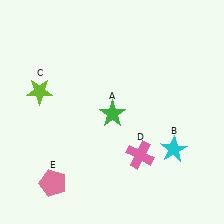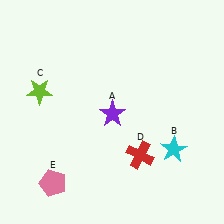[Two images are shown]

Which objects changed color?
A changed from green to purple. D changed from pink to red.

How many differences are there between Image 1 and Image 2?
There are 2 differences between the two images.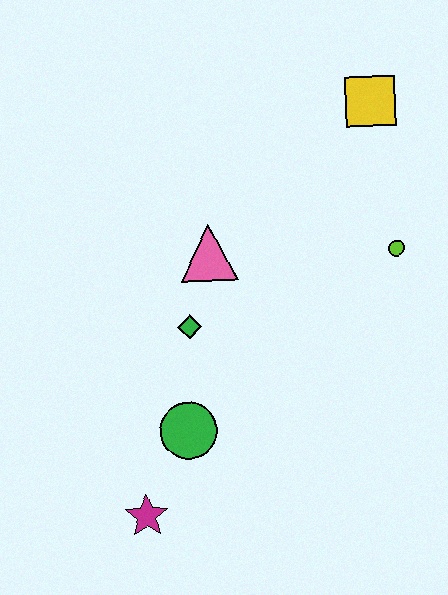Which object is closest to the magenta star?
The green circle is closest to the magenta star.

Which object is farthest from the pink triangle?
The magenta star is farthest from the pink triangle.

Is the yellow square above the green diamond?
Yes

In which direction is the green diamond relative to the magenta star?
The green diamond is above the magenta star.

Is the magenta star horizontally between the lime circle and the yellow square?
No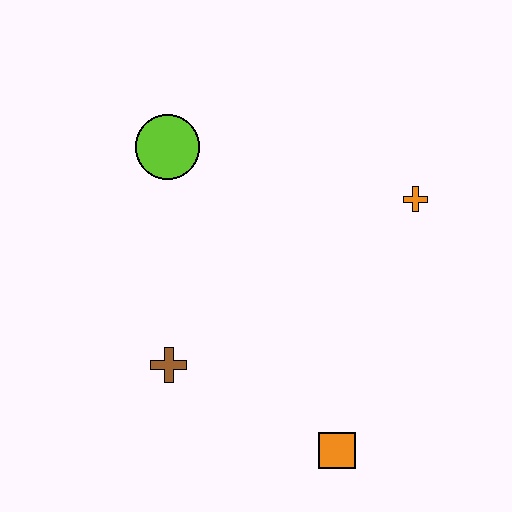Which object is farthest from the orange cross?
The brown cross is farthest from the orange cross.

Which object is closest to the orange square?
The brown cross is closest to the orange square.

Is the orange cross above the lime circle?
No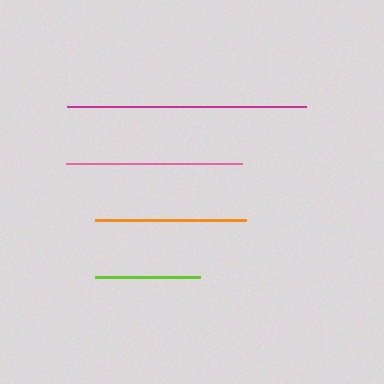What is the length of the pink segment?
The pink segment is approximately 176 pixels long.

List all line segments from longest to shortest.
From longest to shortest: magenta, pink, orange, lime.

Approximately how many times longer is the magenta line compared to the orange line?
The magenta line is approximately 1.6 times the length of the orange line.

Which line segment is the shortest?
The lime line is the shortest at approximately 105 pixels.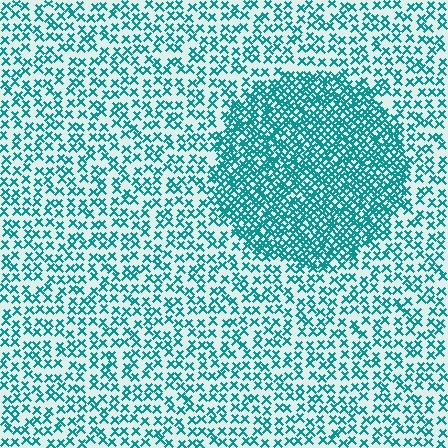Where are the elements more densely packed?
The elements are more densely packed inside the circle boundary.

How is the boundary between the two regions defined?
The boundary is defined by a change in element density (approximately 2.3x ratio). All elements are the same color, size, and shape.